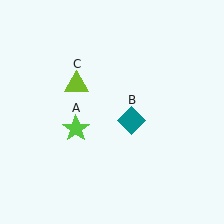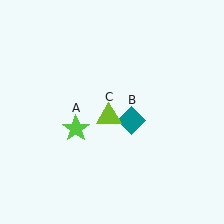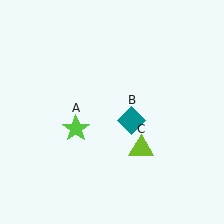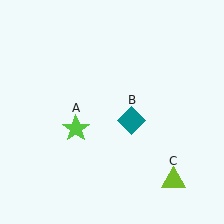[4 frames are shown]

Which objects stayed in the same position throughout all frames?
Lime star (object A) and teal diamond (object B) remained stationary.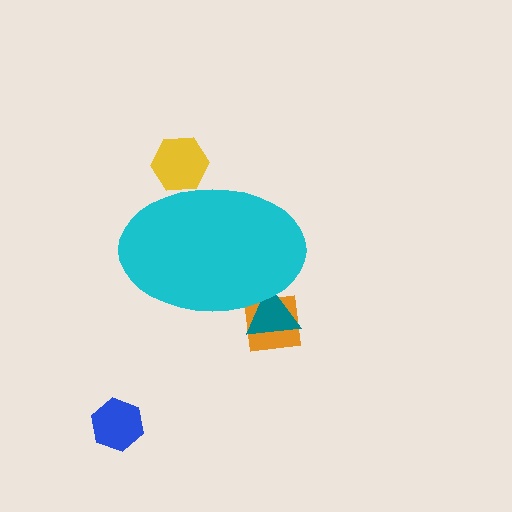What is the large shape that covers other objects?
A cyan ellipse.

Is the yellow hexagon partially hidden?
Yes, the yellow hexagon is partially hidden behind the cyan ellipse.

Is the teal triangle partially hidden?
Yes, the teal triangle is partially hidden behind the cyan ellipse.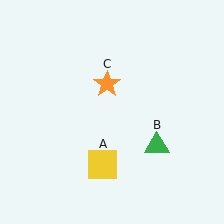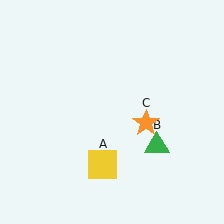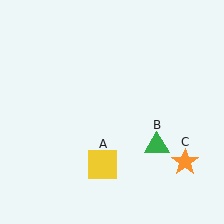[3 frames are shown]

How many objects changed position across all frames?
1 object changed position: orange star (object C).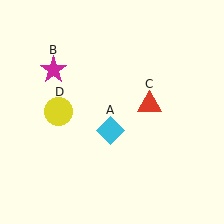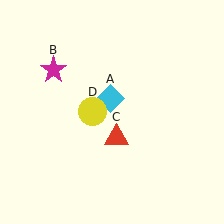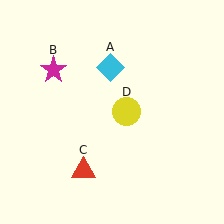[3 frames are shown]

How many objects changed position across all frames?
3 objects changed position: cyan diamond (object A), red triangle (object C), yellow circle (object D).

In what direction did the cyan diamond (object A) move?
The cyan diamond (object A) moved up.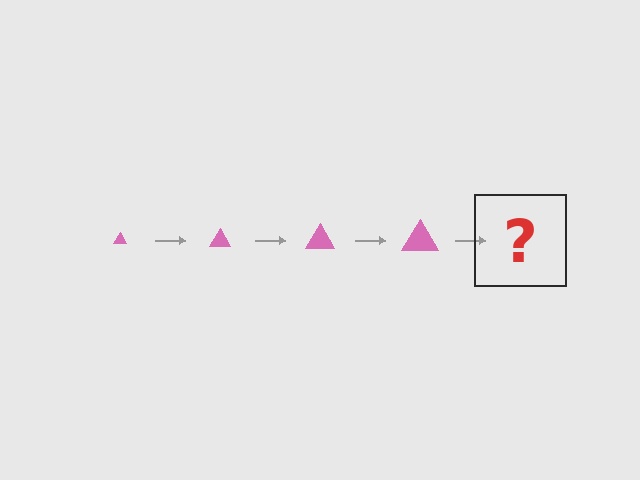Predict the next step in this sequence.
The next step is a pink triangle, larger than the previous one.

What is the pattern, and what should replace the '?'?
The pattern is that the triangle gets progressively larger each step. The '?' should be a pink triangle, larger than the previous one.